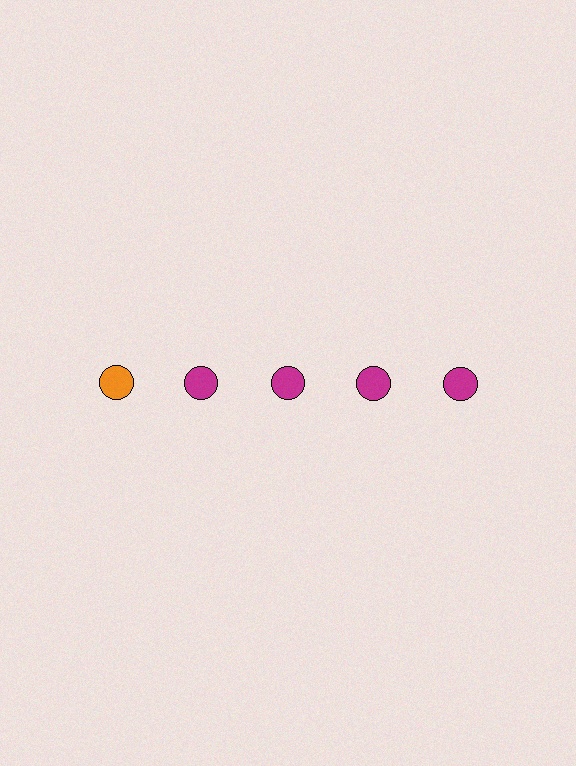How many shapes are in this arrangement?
There are 5 shapes arranged in a grid pattern.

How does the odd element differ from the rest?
It has a different color: orange instead of magenta.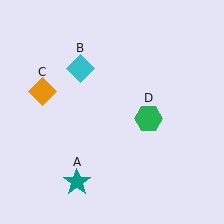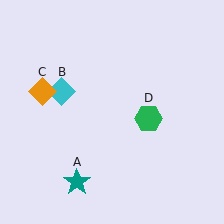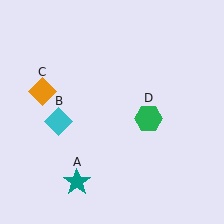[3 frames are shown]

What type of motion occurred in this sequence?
The cyan diamond (object B) rotated counterclockwise around the center of the scene.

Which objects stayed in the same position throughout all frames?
Teal star (object A) and orange diamond (object C) and green hexagon (object D) remained stationary.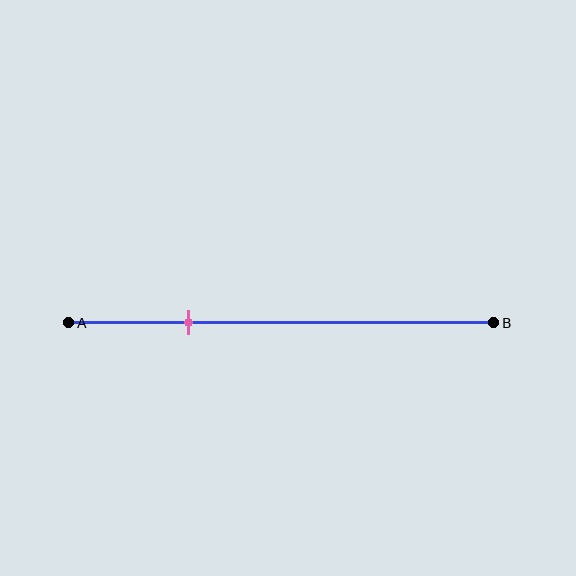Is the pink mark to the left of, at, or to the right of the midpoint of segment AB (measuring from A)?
The pink mark is to the left of the midpoint of segment AB.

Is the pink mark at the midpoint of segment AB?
No, the mark is at about 30% from A, not at the 50% midpoint.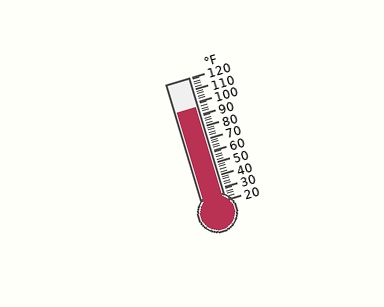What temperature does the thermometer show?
The thermometer shows approximately 96°F.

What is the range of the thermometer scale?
The thermometer scale ranges from 20°F to 120°F.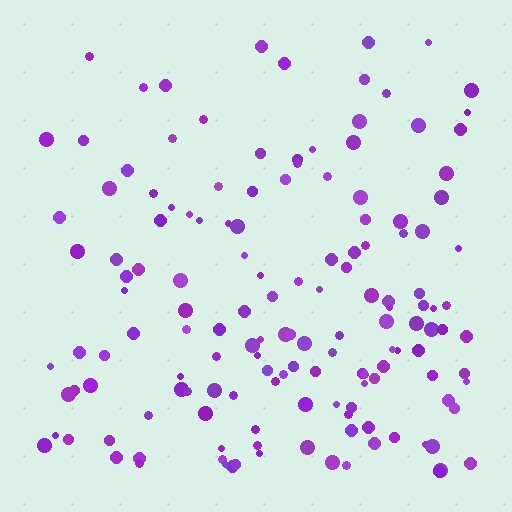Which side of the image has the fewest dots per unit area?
The top.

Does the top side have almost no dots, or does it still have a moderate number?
Still a moderate number, just noticeably fewer than the bottom.